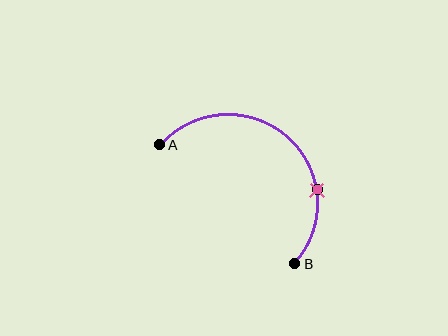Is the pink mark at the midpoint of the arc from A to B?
No. The pink mark lies on the arc but is closer to endpoint B. The arc midpoint would be at the point on the curve equidistant along the arc from both A and B.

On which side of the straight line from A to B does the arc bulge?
The arc bulges above and to the right of the straight line connecting A and B.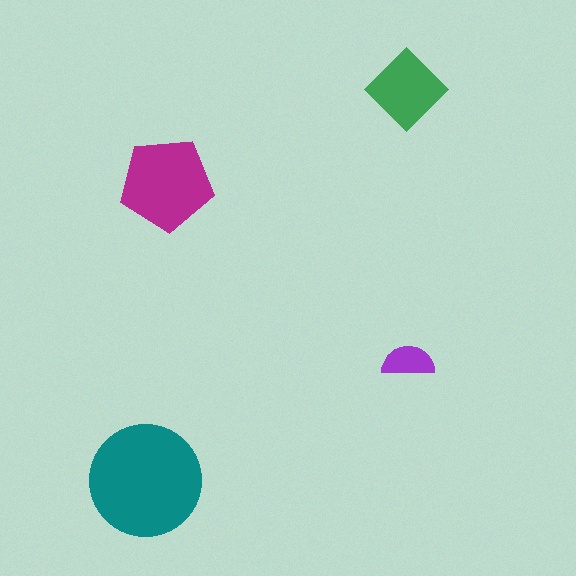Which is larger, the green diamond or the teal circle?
The teal circle.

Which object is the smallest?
The purple semicircle.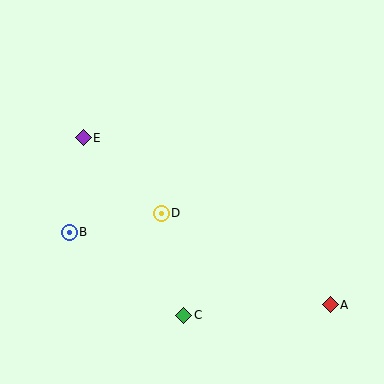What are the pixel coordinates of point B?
Point B is at (69, 232).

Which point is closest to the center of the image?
Point D at (161, 213) is closest to the center.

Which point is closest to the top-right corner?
Point D is closest to the top-right corner.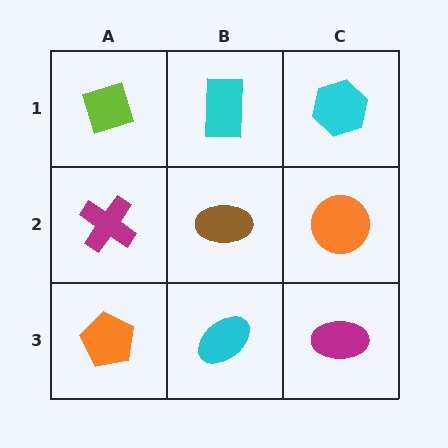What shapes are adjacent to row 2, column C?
A cyan hexagon (row 1, column C), a magenta ellipse (row 3, column C), a brown ellipse (row 2, column B).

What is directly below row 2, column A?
An orange pentagon.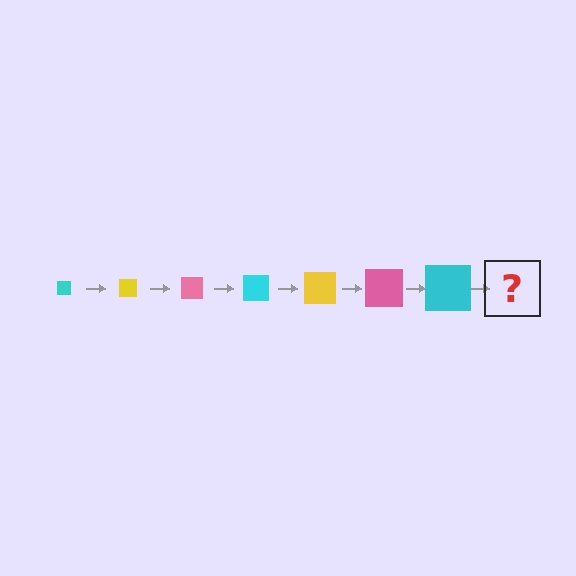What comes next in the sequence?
The next element should be a yellow square, larger than the previous one.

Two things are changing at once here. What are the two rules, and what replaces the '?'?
The two rules are that the square grows larger each step and the color cycles through cyan, yellow, and pink. The '?' should be a yellow square, larger than the previous one.